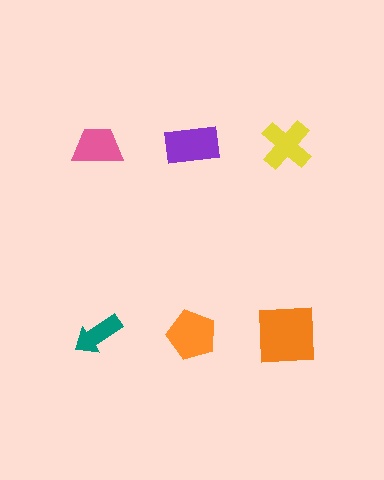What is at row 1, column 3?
A yellow cross.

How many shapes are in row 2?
3 shapes.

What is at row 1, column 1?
A pink trapezoid.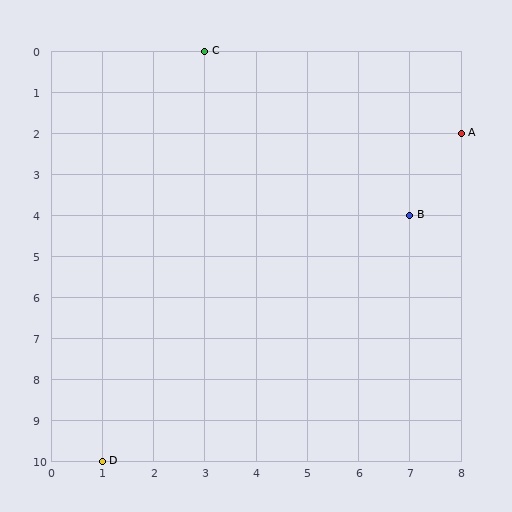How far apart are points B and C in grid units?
Points B and C are 4 columns and 4 rows apart (about 5.7 grid units diagonally).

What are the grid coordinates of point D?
Point D is at grid coordinates (1, 10).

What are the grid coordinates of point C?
Point C is at grid coordinates (3, 0).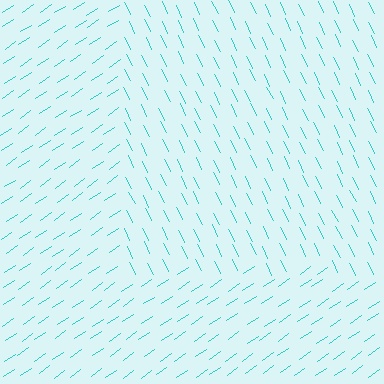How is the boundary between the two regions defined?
The boundary is defined purely by a change in line orientation (approximately 81 degrees difference). All lines are the same color and thickness.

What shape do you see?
I see a rectangle.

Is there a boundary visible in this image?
Yes, there is a texture boundary formed by a change in line orientation.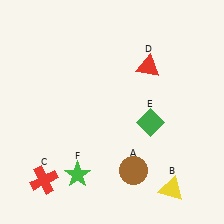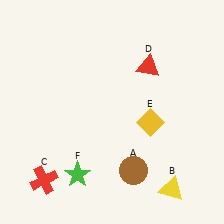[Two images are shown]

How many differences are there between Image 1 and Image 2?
There is 1 difference between the two images.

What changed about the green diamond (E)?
In Image 1, E is green. In Image 2, it changed to yellow.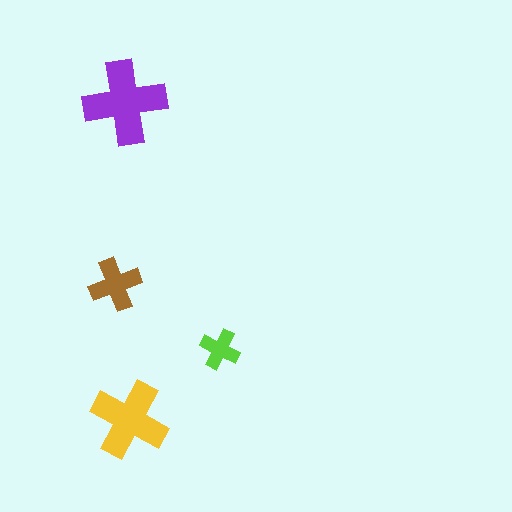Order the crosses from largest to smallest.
the purple one, the yellow one, the brown one, the lime one.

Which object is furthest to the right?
The lime cross is rightmost.